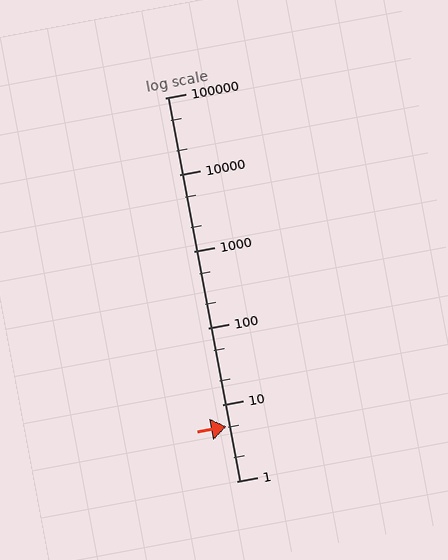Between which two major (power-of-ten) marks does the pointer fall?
The pointer is between 1 and 10.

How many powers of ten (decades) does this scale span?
The scale spans 5 decades, from 1 to 100000.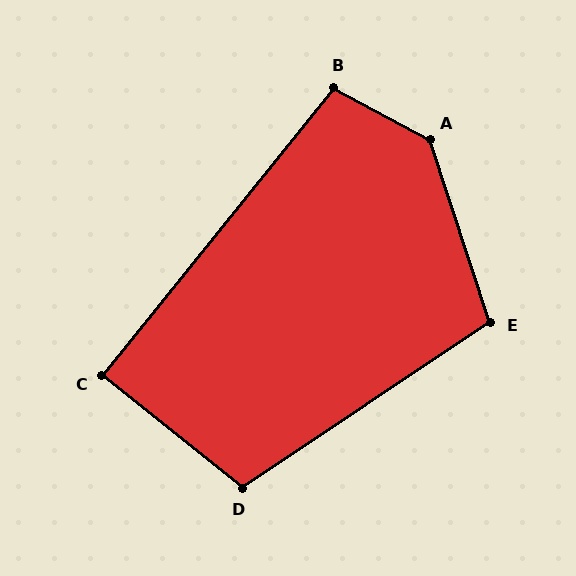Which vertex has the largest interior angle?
A, at approximately 137 degrees.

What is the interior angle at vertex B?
Approximately 100 degrees (obtuse).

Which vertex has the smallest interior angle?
C, at approximately 90 degrees.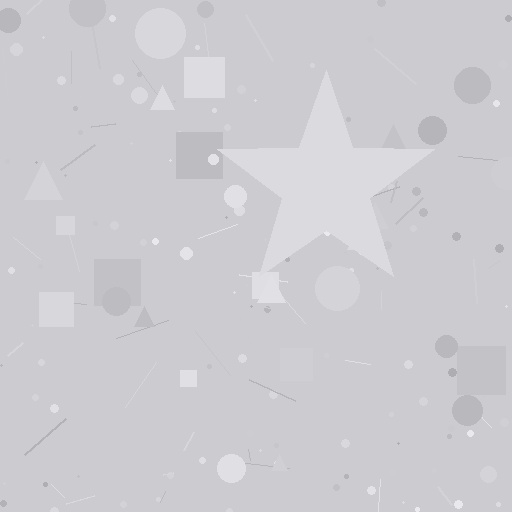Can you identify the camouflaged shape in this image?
The camouflaged shape is a star.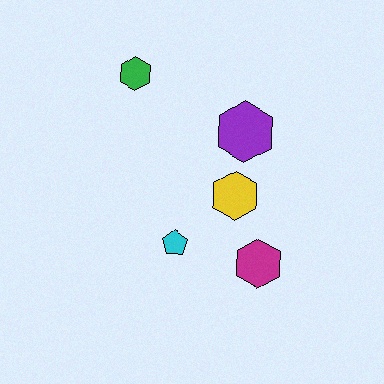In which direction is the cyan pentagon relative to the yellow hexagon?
The cyan pentagon is to the left of the yellow hexagon.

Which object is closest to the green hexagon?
The purple hexagon is closest to the green hexagon.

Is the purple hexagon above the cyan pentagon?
Yes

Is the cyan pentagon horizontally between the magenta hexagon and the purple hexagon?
No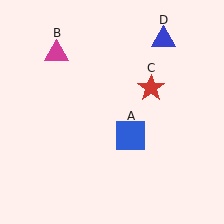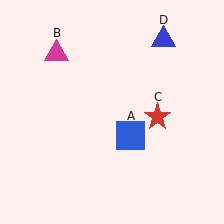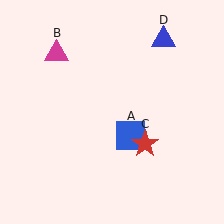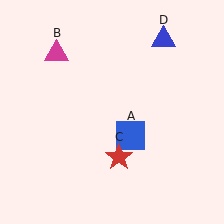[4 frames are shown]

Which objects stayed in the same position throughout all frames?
Blue square (object A) and magenta triangle (object B) and blue triangle (object D) remained stationary.